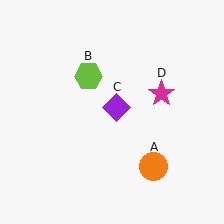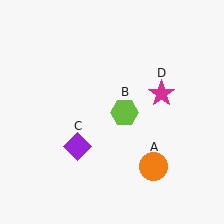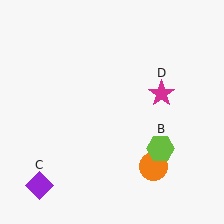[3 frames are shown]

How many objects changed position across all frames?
2 objects changed position: lime hexagon (object B), purple diamond (object C).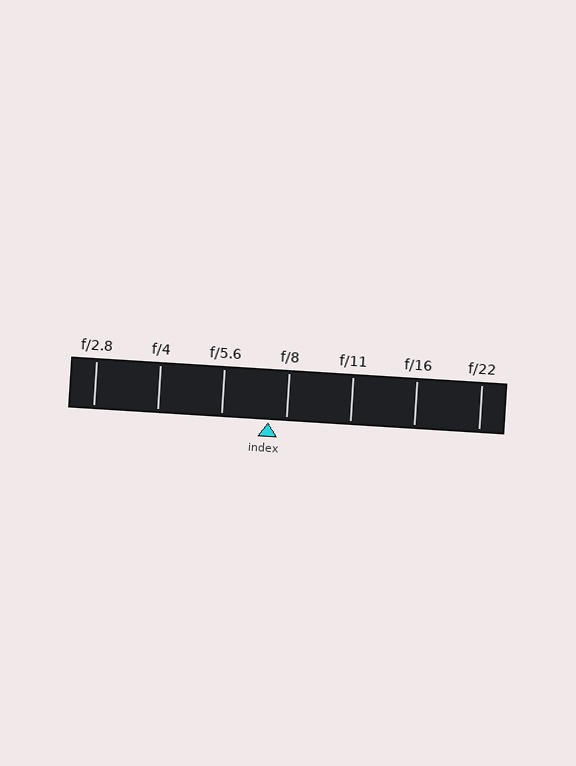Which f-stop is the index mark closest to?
The index mark is closest to f/8.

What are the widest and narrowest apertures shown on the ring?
The widest aperture shown is f/2.8 and the narrowest is f/22.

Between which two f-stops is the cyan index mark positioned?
The index mark is between f/5.6 and f/8.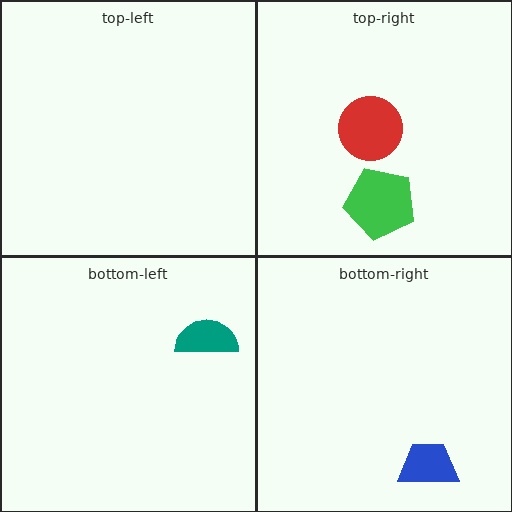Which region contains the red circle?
The top-right region.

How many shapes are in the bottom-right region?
1.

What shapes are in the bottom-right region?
The blue trapezoid.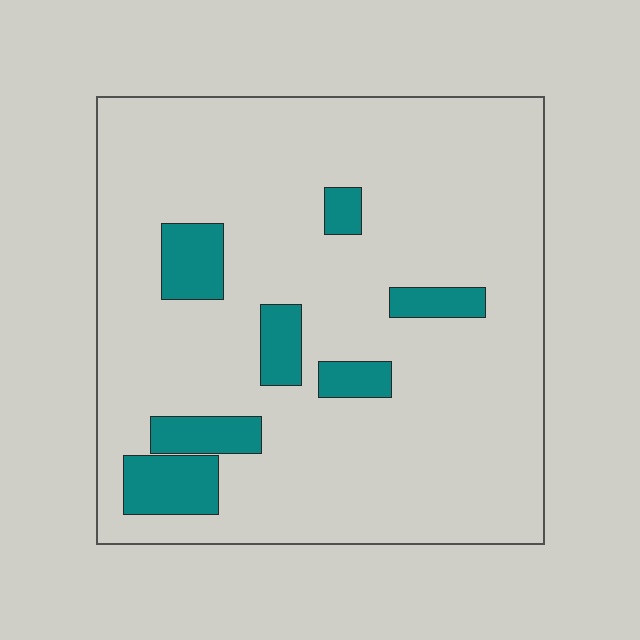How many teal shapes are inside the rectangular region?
7.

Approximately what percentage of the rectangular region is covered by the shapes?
Approximately 15%.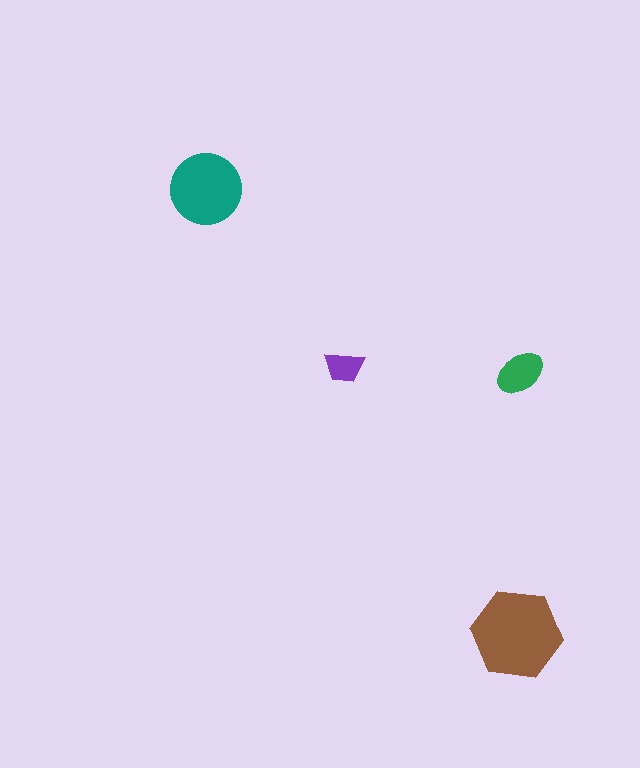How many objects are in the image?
There are 4 objects in the image.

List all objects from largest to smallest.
The brown hexagon, the teal circle, the green ellipse, the purple trapezoid.